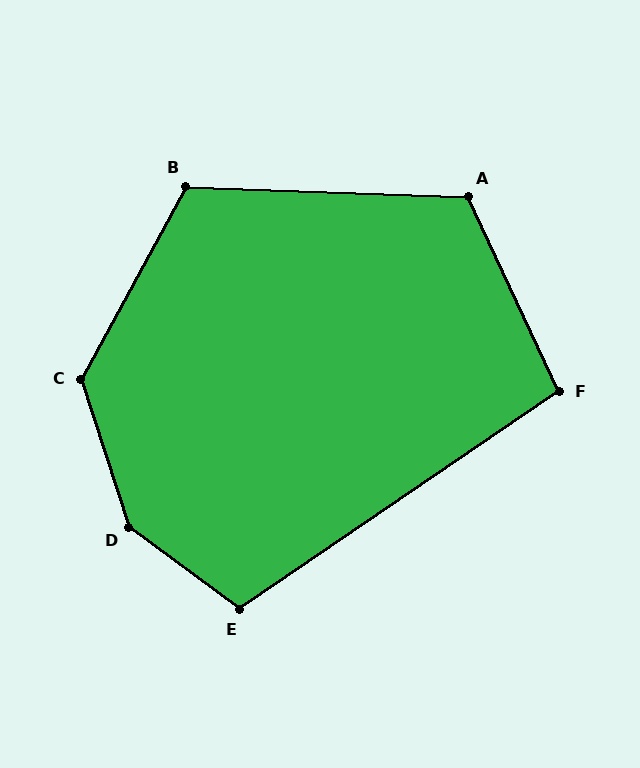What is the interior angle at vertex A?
Approximately 117 degrees (obtuse).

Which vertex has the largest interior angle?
D, at approximately 144 degrees.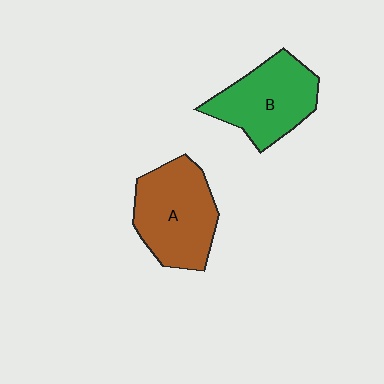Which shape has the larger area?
Shape A (brown).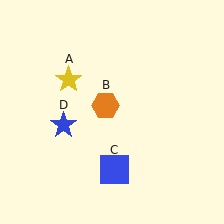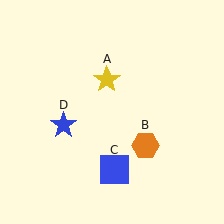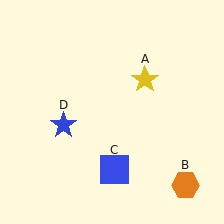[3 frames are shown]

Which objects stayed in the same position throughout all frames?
Blue square (object C) and blue star (object D) remained stationary.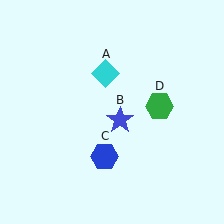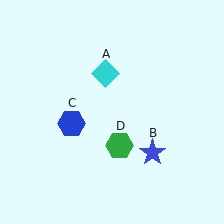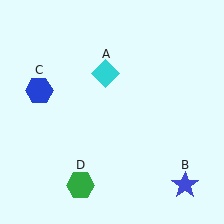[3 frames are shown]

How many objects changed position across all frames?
3 objects changed position: blue star (object B), blue hexagon (object C), green hexagon (object D).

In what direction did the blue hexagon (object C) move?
The blue hexagon (object C) moved up and to the left.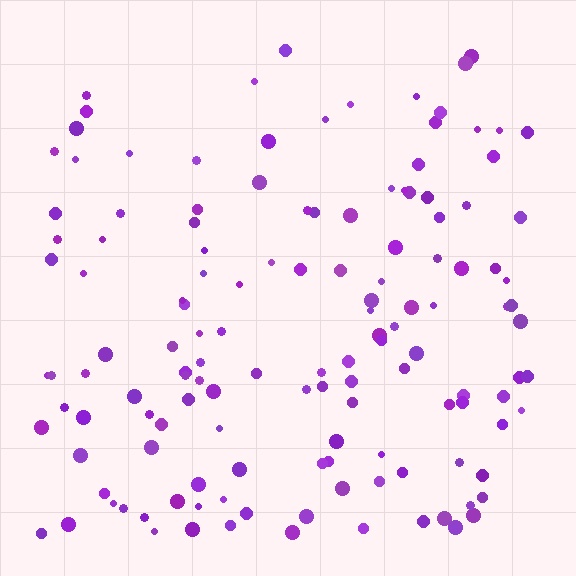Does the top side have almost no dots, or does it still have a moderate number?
Still a moderate number, just noticeably fewer than the bottom.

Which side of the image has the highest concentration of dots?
The bottom.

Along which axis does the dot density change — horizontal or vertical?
Vertical.